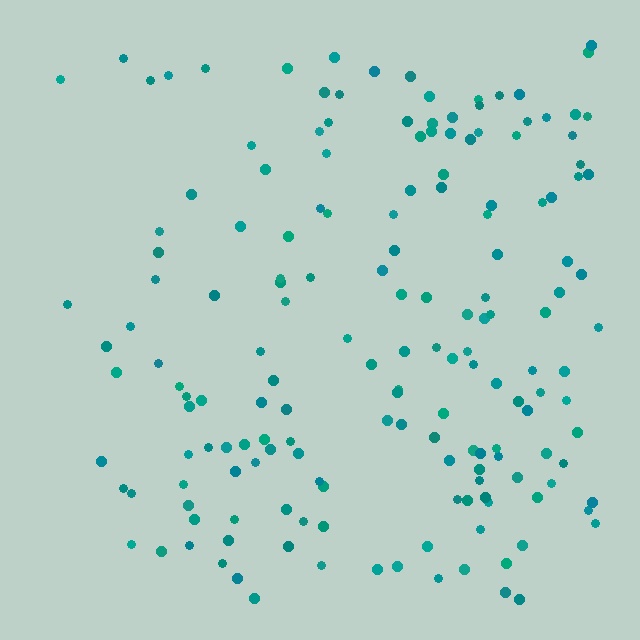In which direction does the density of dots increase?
From left to right, with the right side densest.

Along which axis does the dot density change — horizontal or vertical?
Horizontal.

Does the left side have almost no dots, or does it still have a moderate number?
Still a moderate number, just noticeably fewer than the right.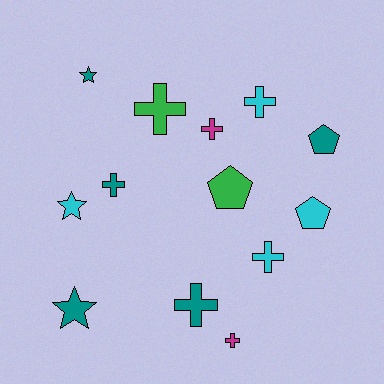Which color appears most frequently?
Teal, with 5 objects.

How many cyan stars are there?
There is 1 cyan star.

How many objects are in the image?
There are 13 objects.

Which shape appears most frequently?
Cross, with 7 objects.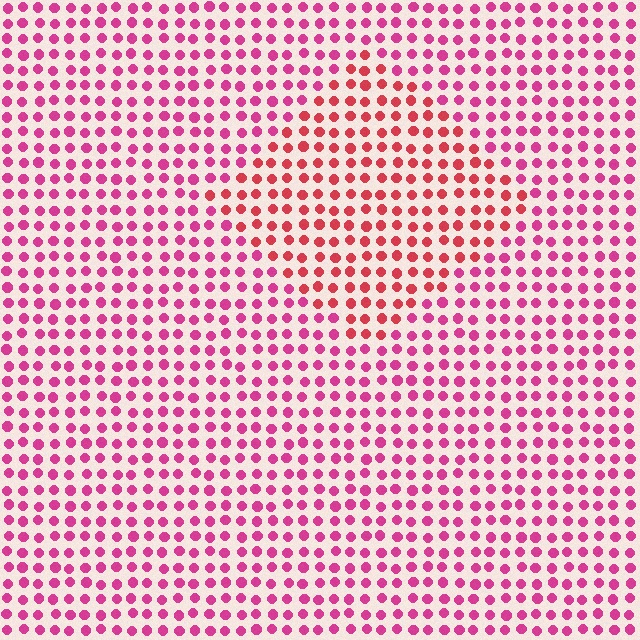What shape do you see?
I see a diamond.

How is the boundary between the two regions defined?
The boundary is defined purely by a slight shift in hue (about 28 degrees). Spacing, size, and orientation are identical on both sides.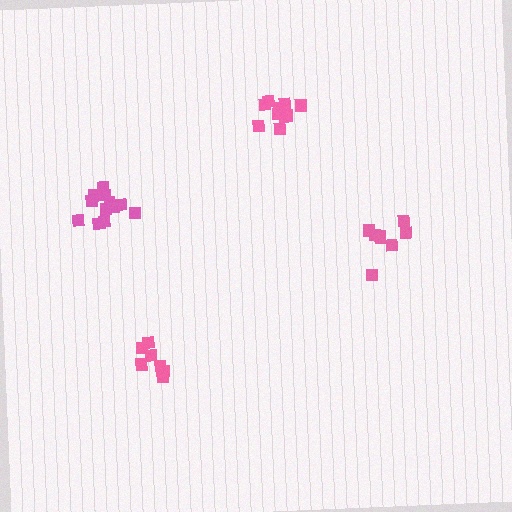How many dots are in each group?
Group 1: 8 dots, Group 2: 12 dots, Group 3: 8 dots, Group 4: 10 dots (38 total).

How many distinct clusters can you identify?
There are 4 distinct clusters.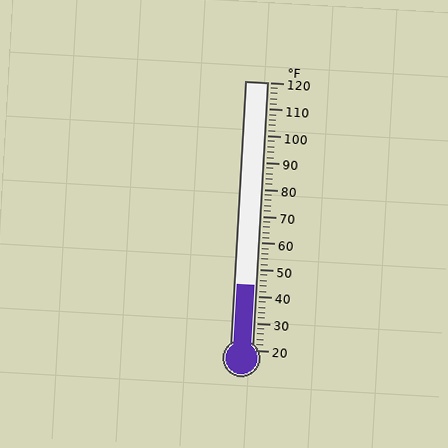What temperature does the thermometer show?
The thermometer shows approximately 44°F.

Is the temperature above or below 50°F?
The temperature is below 50°F.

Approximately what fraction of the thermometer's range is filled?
The thermometer is filled to approximately 25% of its range.